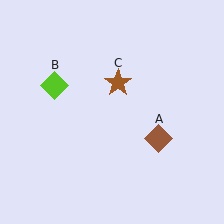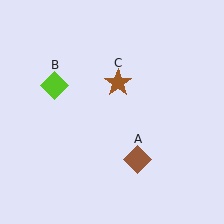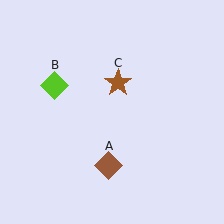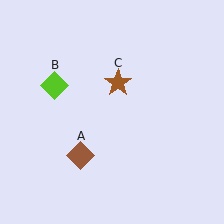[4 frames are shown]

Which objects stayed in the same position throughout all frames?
Lime diamond (object B) and brown star (object C) remained stationary.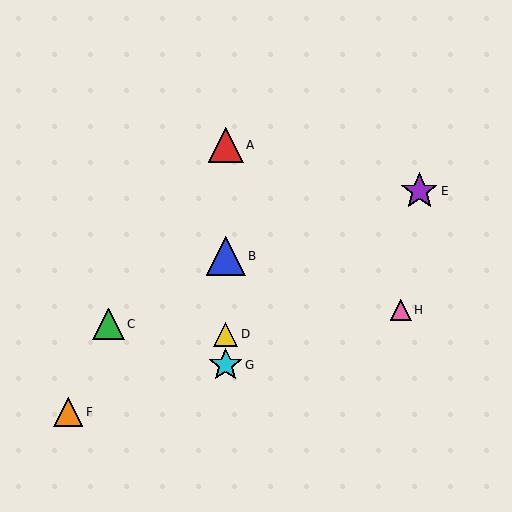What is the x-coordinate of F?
Object F is at x≈68.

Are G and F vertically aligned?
No, G is at x≈226 and F is at x≈68.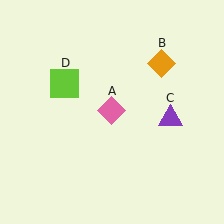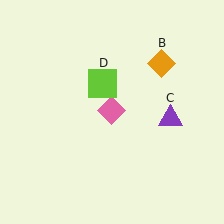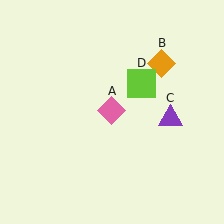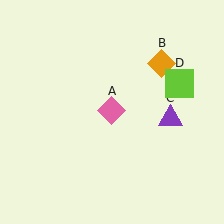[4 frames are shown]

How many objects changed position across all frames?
1 object changed position: lime square (object D).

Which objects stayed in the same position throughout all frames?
Pink diamond (object A) and orange diamond (object B) and purple triangle (object C) remained stationary.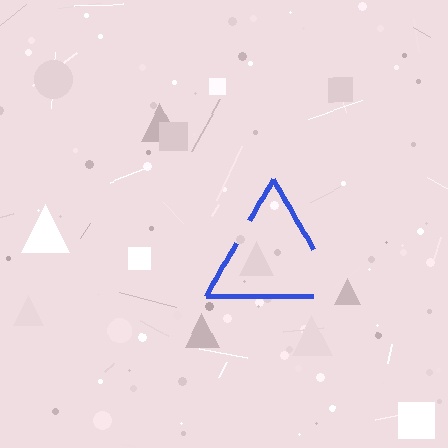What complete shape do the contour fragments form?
The contour fragments form a triangle.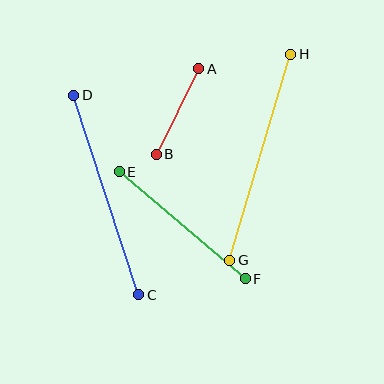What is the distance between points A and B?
The distance is approximately 96 pixels.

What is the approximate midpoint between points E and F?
The midpoint is at approximately (182, 225) pixels.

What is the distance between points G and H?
The distance is approximately 215 pixels.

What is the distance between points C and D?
The distance is approximately 210 pixels.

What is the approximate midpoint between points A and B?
The midpoint is at approximately (178, 112) pixels.